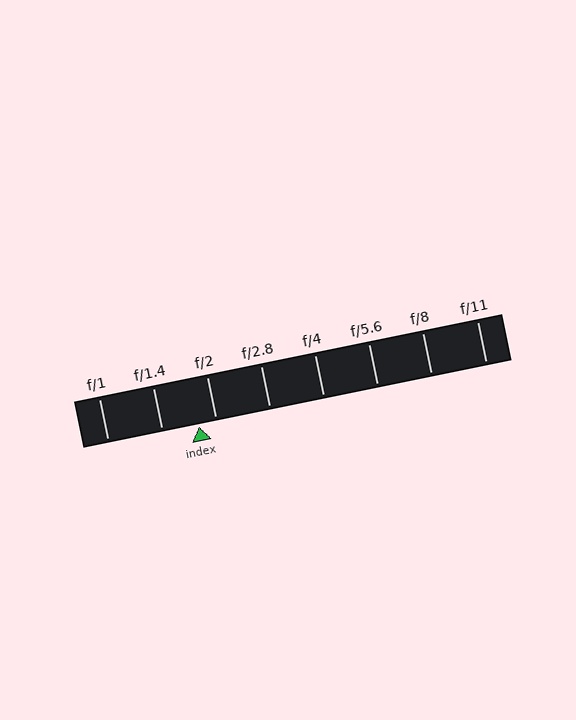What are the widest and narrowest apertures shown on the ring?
The widest aperture shown is f/1 and the narrowest is f/11.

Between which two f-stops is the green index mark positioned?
The index mark is between f/1.4 and f/2.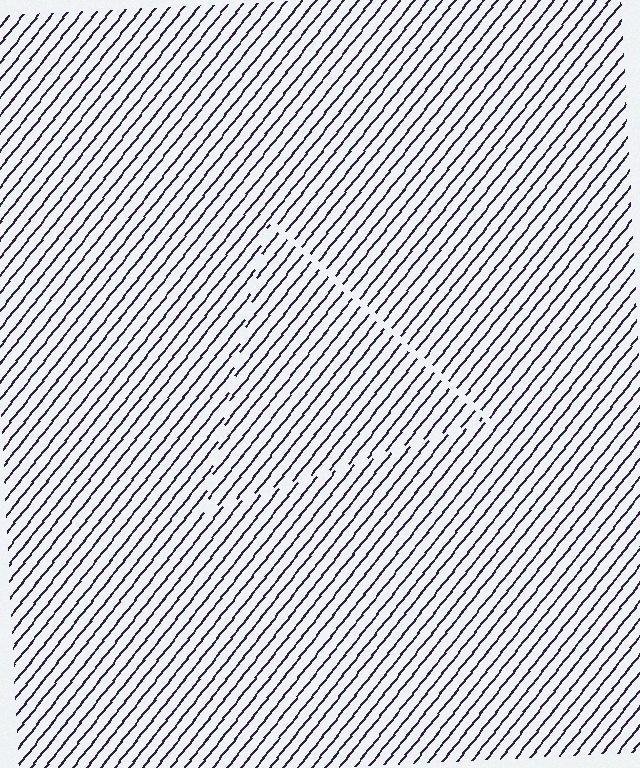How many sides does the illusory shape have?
3 sides — the line-ends trace a triangle.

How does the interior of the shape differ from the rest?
The interior of the shape contains the same grating, shifted by half a period — the contour is defined by the phase discontinuity where line-ends from the inner and outer gratings abut.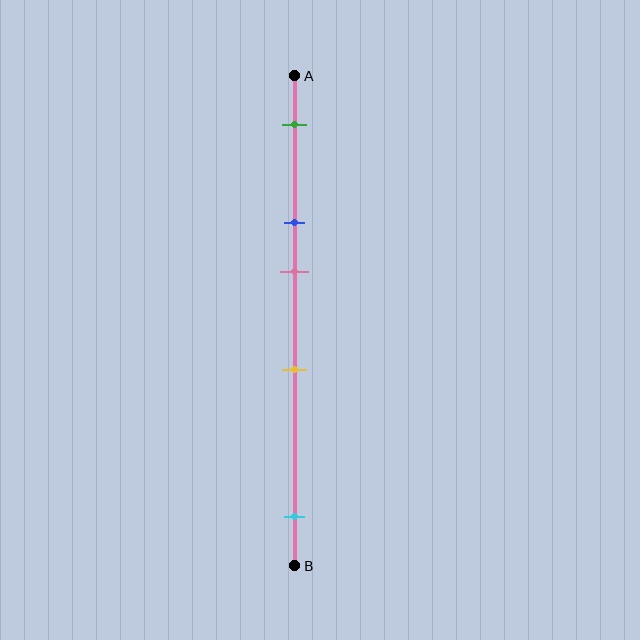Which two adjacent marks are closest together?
The blue and pink marks are the closest adjacent pair.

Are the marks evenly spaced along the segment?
No, the marks are not evenly spaced.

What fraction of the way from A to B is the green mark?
The green mark is approximately 10% (0.1) of the way from A to B.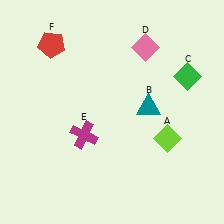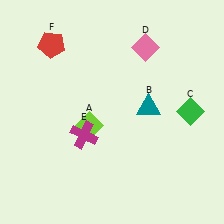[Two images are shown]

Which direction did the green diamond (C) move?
The green diamond (C) moved down.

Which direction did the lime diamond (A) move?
The lime diamond (A) moved left.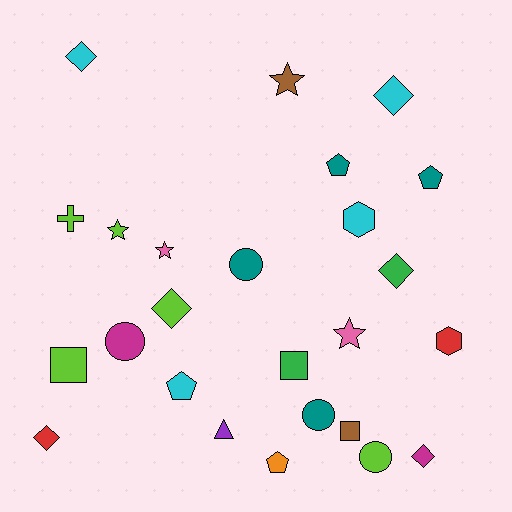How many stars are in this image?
There are 4 stars.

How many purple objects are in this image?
There is 1 purple object.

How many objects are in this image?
There are 25 objects.